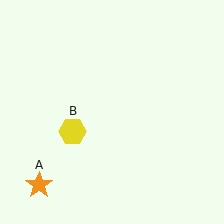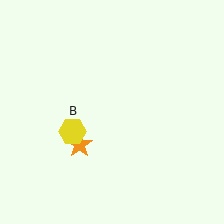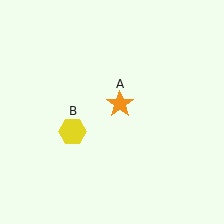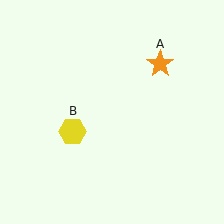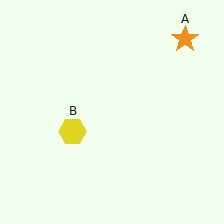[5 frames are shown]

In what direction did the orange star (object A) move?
The orange star (object A) moved up and to the right.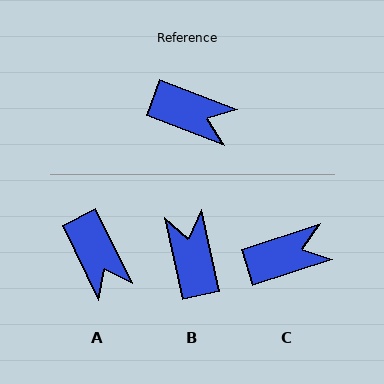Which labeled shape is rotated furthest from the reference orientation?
B, about 123 degrees away.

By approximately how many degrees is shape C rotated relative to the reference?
Approximately 39 degrees counter-clockwise.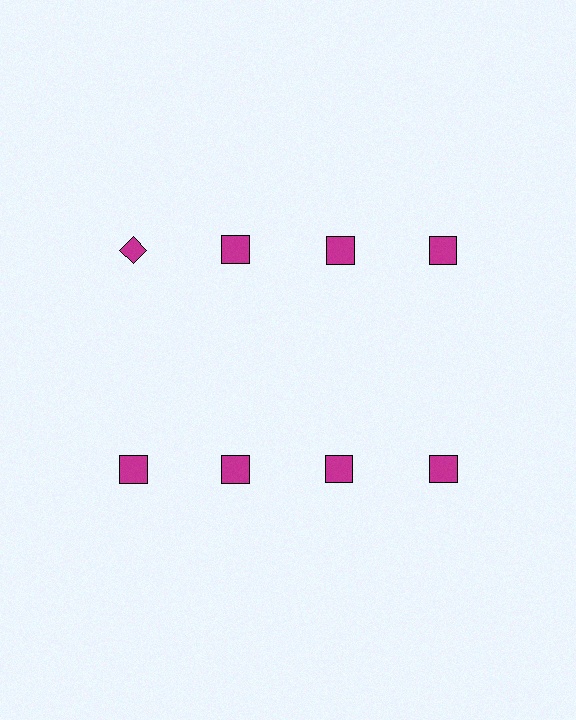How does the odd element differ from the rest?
It has a different shape: diamond instead of square.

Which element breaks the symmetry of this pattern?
The magenta diamond in the top row, leftmost column breaks the symmetry. All other shapes are magenta squares.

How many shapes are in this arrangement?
There are 8 shapes arranged in a grid pattern.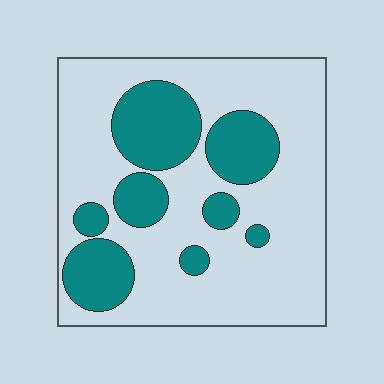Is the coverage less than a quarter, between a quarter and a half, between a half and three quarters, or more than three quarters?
Between a quarter and a half.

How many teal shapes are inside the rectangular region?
8.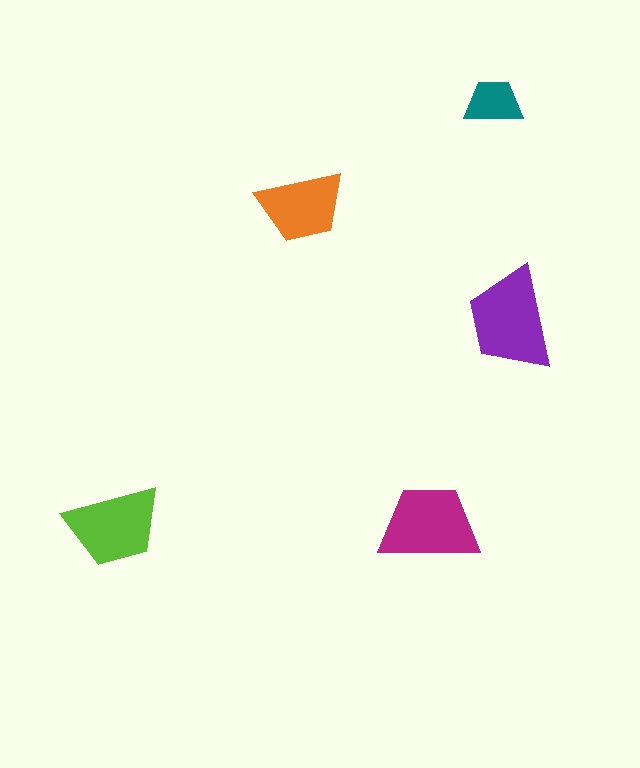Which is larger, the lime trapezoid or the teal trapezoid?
The lime one.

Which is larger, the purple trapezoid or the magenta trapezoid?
The purple one.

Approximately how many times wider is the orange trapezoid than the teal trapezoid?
About 1.5 times wider.